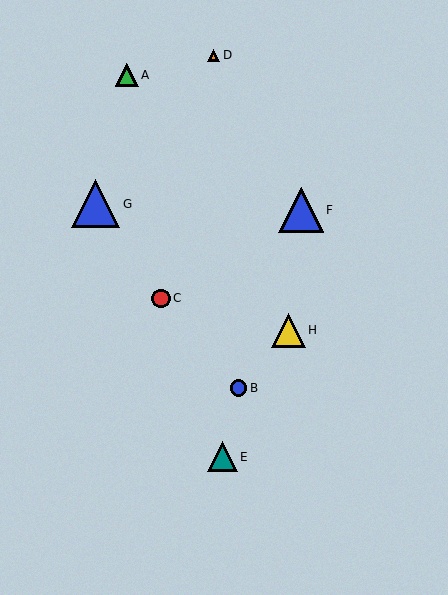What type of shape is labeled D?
Shape D is an orange triangle.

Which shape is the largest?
The blue triangle (labeled G) is the largest.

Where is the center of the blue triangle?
The center of the blue triangle is at (301, 210).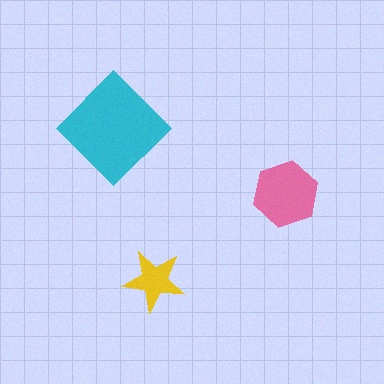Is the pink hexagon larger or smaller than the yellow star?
Larger.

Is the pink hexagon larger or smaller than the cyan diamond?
Smaller.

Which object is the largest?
The cyan diamond.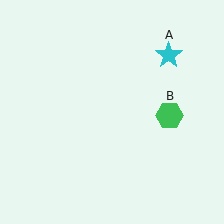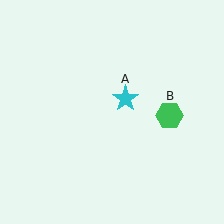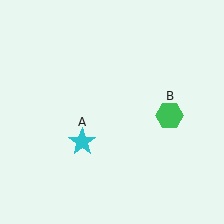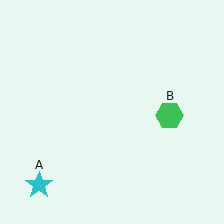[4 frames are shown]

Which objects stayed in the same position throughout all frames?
Green hexagon (object B) remained stationary.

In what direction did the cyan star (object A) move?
The cyan star (object A) moved down and to the left.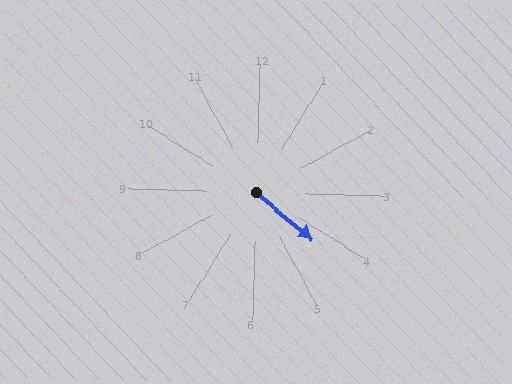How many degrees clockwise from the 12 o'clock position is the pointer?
Approximately 129 degrees.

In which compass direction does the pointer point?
Southeast.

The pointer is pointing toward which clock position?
Roughly 4 o'clock.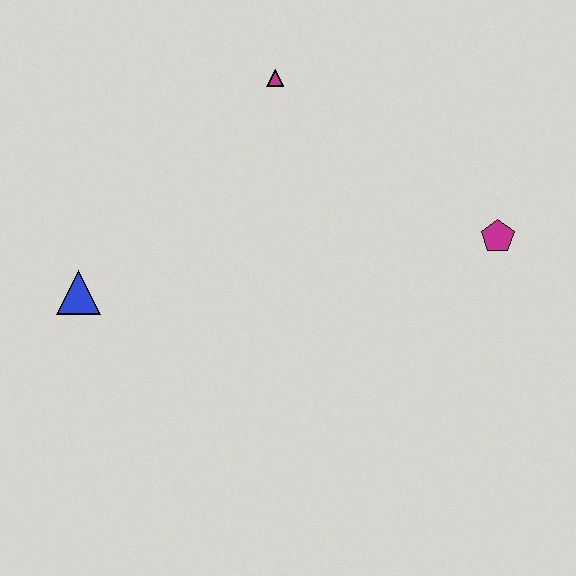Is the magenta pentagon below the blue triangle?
No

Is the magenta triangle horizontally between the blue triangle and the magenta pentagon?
Yes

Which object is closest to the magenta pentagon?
The magenta triangle is closest to the magenta pentagon.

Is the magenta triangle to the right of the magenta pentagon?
No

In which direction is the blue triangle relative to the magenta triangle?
The blue triangle is below the magenta triangle.